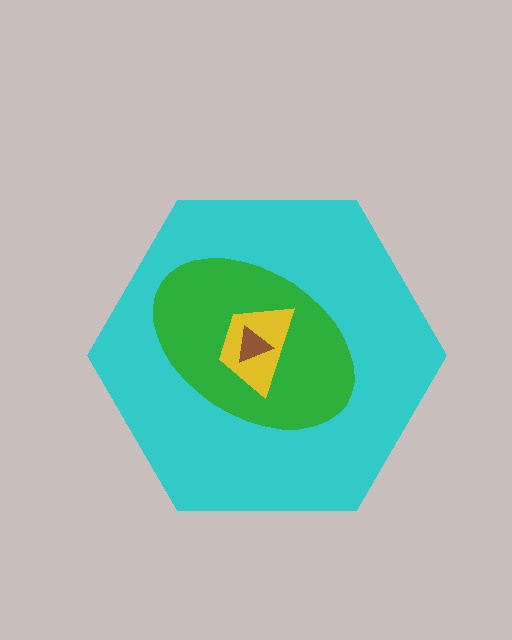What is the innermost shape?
The brown triangle.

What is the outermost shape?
The cyan hexagon.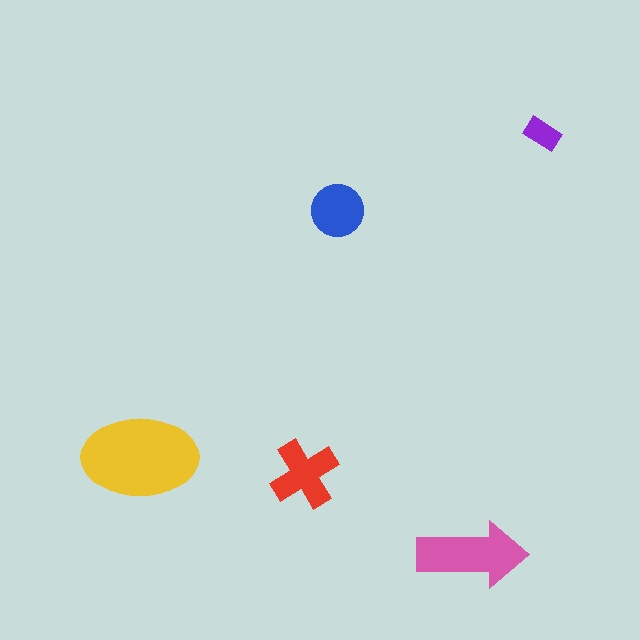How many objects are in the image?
There are 5 objects in the image.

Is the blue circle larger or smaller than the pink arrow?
Smaller.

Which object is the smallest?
The purple rectangle.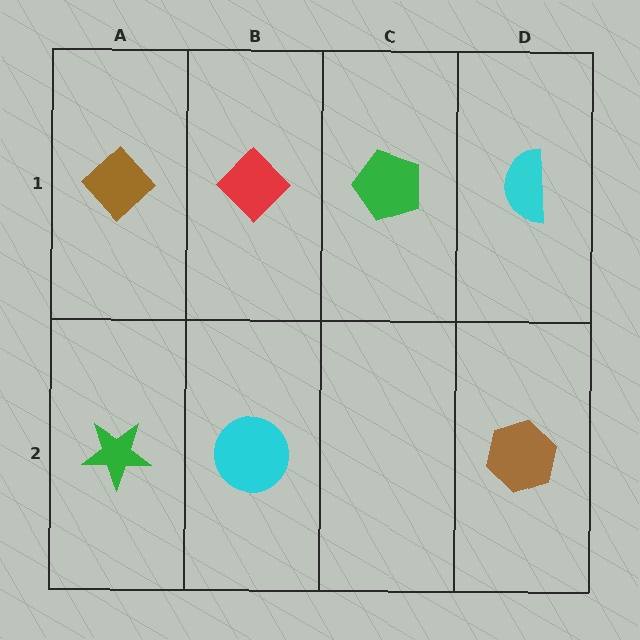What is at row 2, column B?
A cyan circle.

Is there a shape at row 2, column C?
No, that cell is empty.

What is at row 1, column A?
A brown diamond.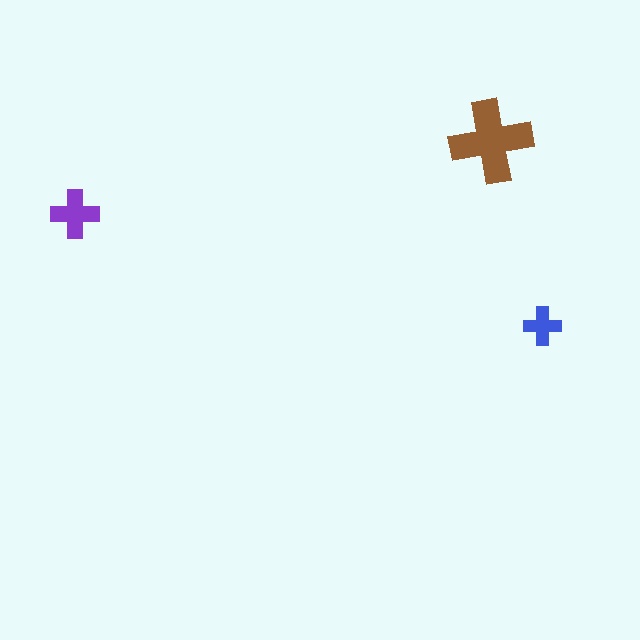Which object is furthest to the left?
The purple cross is leftmost.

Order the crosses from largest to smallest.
the brown one, the purple one, the blue one.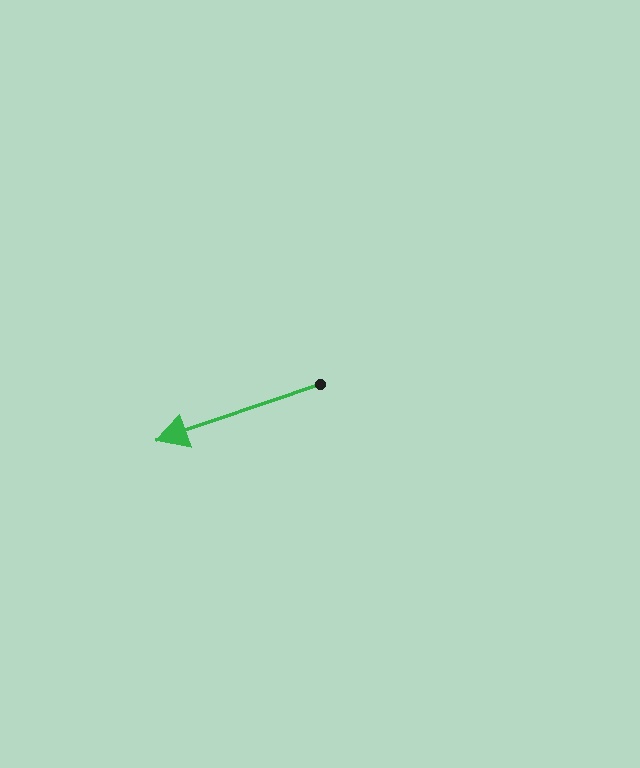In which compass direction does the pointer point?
West.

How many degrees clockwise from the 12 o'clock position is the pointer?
Approximately 251 degrees.